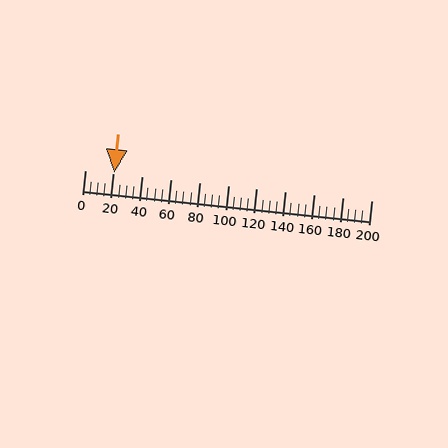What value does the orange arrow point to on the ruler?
The orange arrow points to approximately 21.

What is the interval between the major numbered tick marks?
The major tick marks are spaced 20 units apart.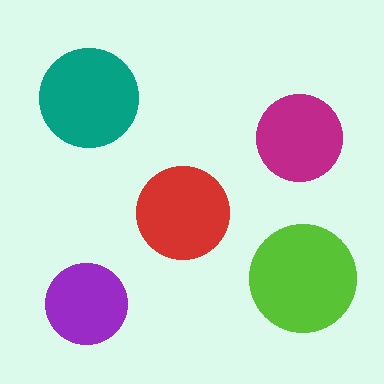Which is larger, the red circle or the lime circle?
The lime one.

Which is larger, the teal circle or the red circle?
The teal one.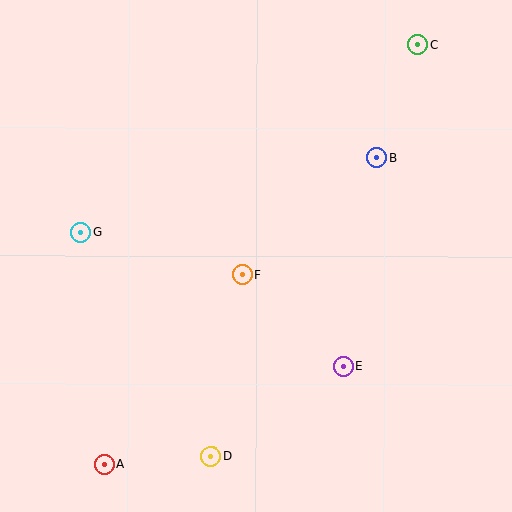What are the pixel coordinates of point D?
Point D is at (211, 456).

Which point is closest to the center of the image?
Point F at (242, 275) is closest to the center.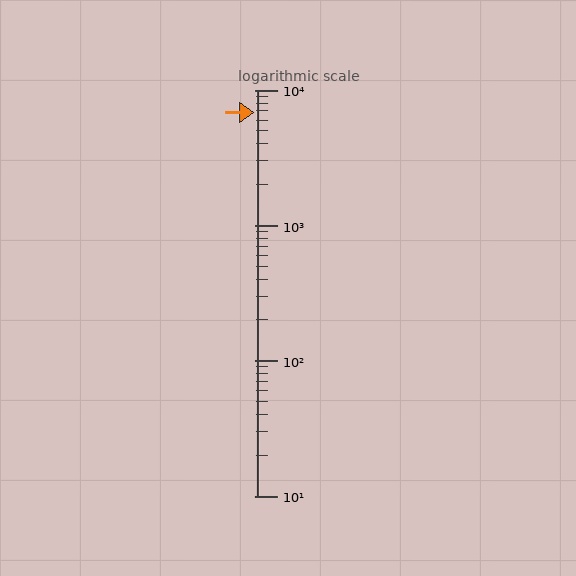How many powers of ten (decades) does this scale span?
The scale spans 3 decades, from 10 to 10000.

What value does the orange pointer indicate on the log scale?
The pointer indicates approximately 6800.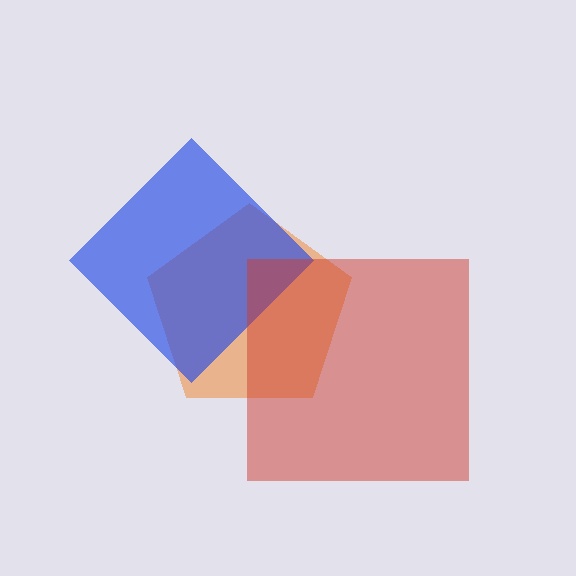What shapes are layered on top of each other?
The layered shapes are: an orange pentagon, a blue diamond, a red square.